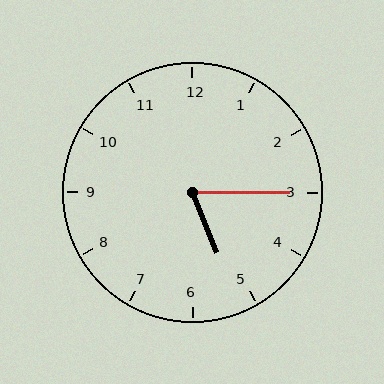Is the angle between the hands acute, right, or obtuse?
It is acute.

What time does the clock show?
5:15.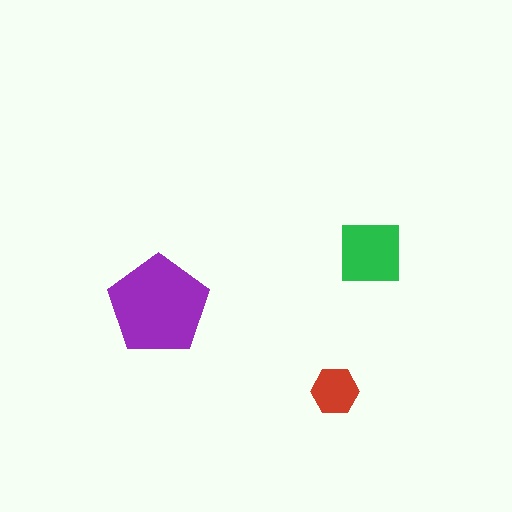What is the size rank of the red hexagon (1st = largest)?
3rd.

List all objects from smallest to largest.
The red hexagon, the green square, the purple pentagon.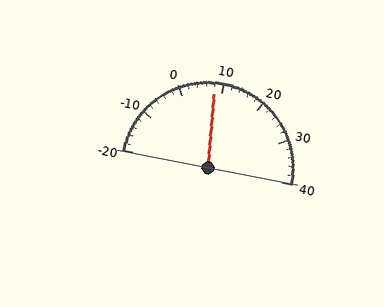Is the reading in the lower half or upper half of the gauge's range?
The reading is in the lower half of the range (-20 to 40).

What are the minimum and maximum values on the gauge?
The gauge ranges from -20 to 40.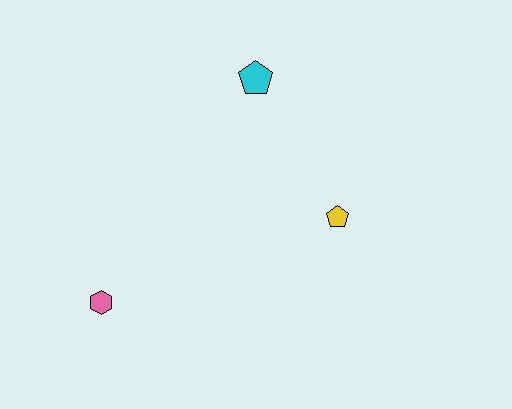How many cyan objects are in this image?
There is 1 cyan object.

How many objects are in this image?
There are 3 objects.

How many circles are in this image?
There are no circles.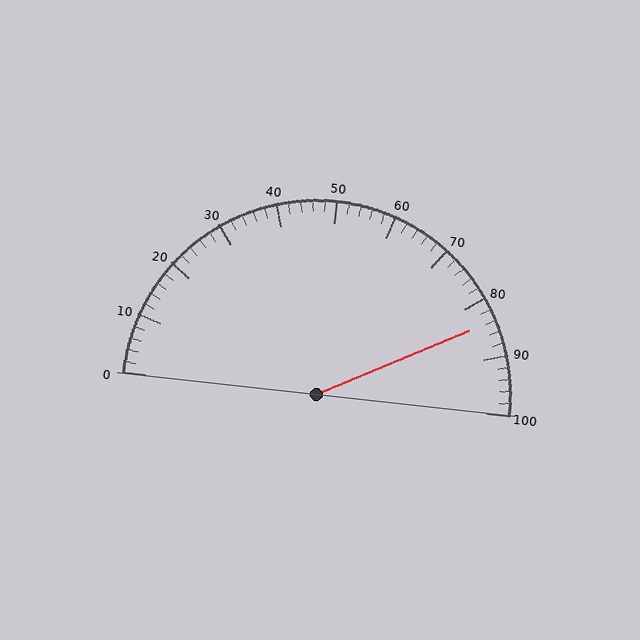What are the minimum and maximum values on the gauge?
The gauge ranges from 0 to 100.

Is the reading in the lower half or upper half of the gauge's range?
The reading is in the upper half of the range (0 to 100).